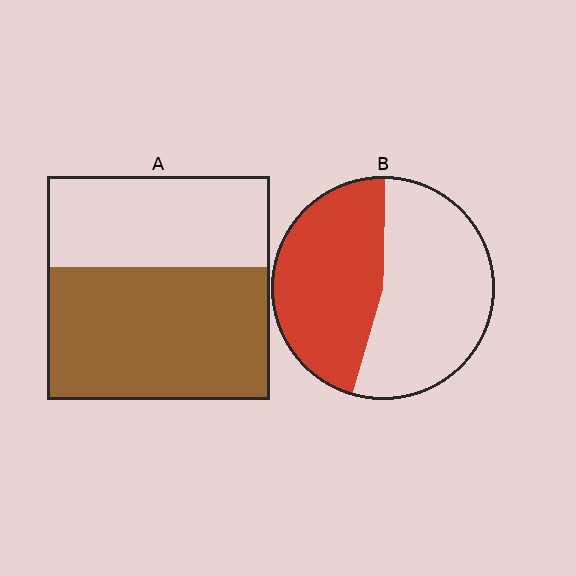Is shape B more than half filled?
No.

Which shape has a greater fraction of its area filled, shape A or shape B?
Shape A.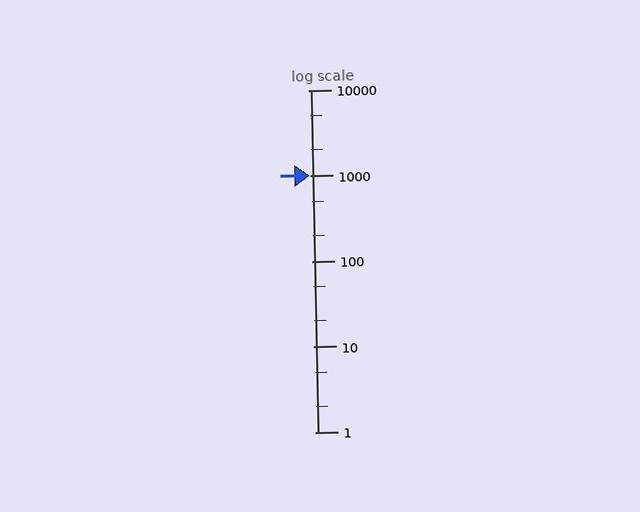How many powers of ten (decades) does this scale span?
The scale spans 4 decades, from 1 to 10000.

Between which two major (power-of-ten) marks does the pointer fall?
The pointer is between 1000 and 10000.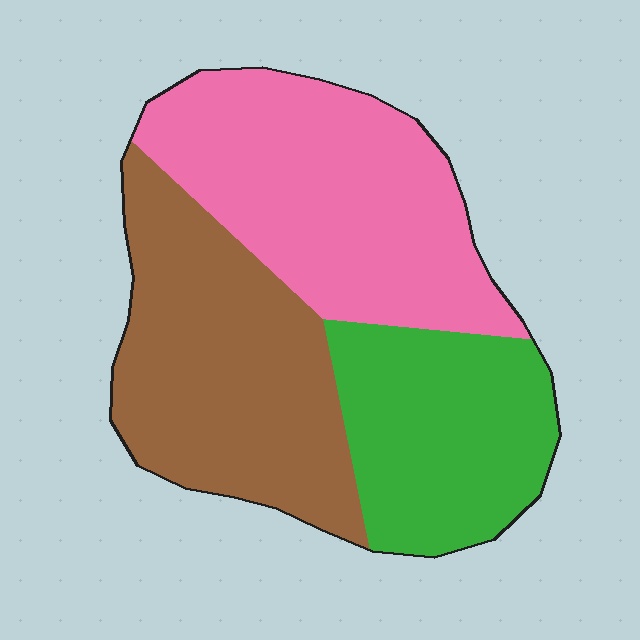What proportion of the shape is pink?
Pink covers roughly 40% of the shape.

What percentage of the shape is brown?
Brown takes up about three eighths (3/8) of the shape.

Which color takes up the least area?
Green, at roughly 25%.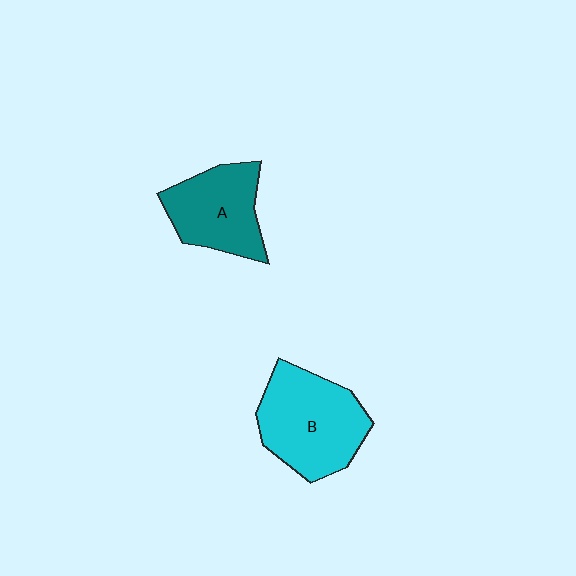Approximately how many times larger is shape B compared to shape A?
Approximately 1.3 times.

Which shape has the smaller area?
Shape A (teal).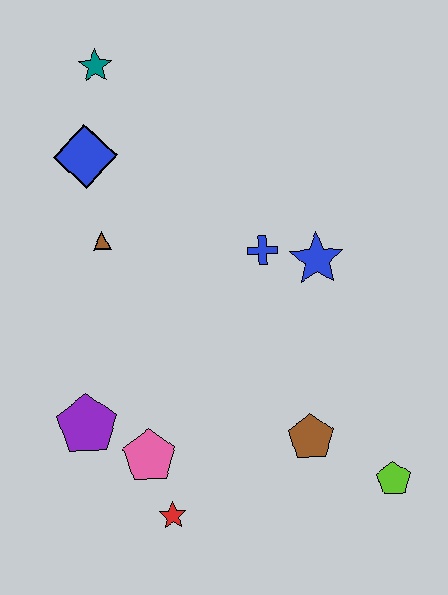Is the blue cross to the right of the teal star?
Yes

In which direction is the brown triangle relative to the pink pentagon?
The brown triangle is above the pink pentagon.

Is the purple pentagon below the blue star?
Yes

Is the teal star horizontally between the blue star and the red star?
No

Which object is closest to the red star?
The pink pentagon is closest to the red star.